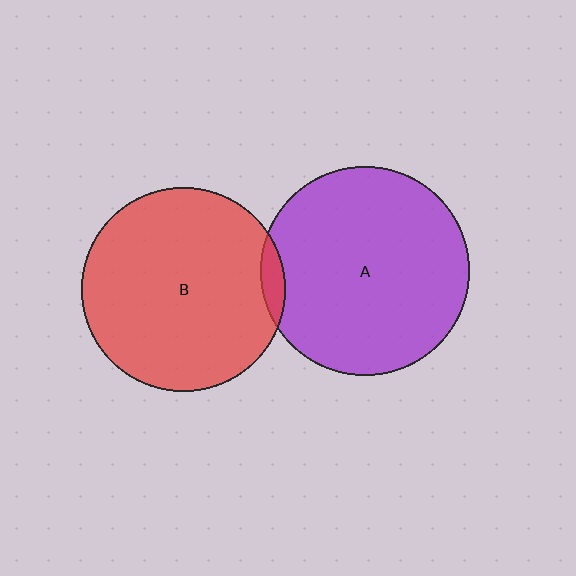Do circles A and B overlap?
Yes.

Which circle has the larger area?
Circle A (purple).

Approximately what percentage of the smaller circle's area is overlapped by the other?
Approximately 5%.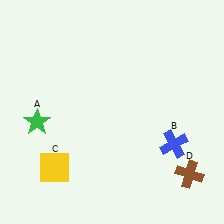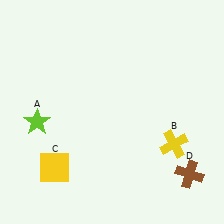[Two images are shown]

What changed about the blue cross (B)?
In Image 1, B is blue. In Image 2, it changed to yellow.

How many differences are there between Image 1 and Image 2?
There are 2 differences between the two images.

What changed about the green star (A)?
In Image 1, A is green. In Image 2, it changed to lime.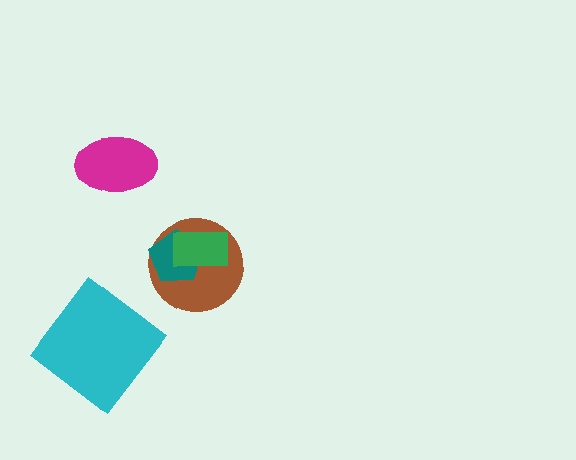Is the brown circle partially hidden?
Yes, it is partially covered by another shape.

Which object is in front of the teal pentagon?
The green rectangle is in front of the teal pentagon.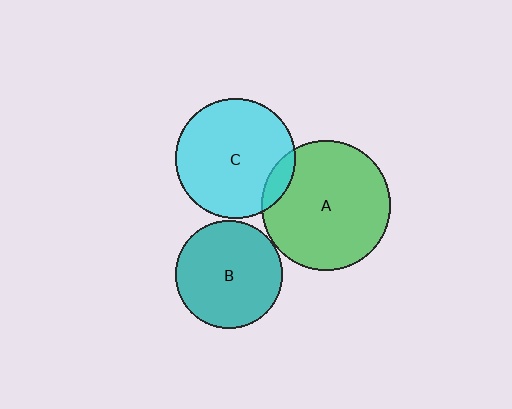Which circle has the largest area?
Circle A (green).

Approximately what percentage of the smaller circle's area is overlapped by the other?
Approximately 10%.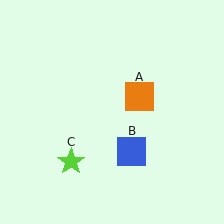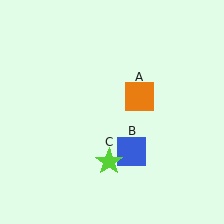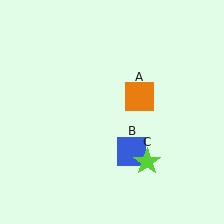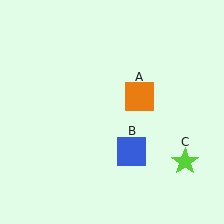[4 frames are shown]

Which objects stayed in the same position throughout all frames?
Orange square (object A) and blue square (object B) remained stationary.